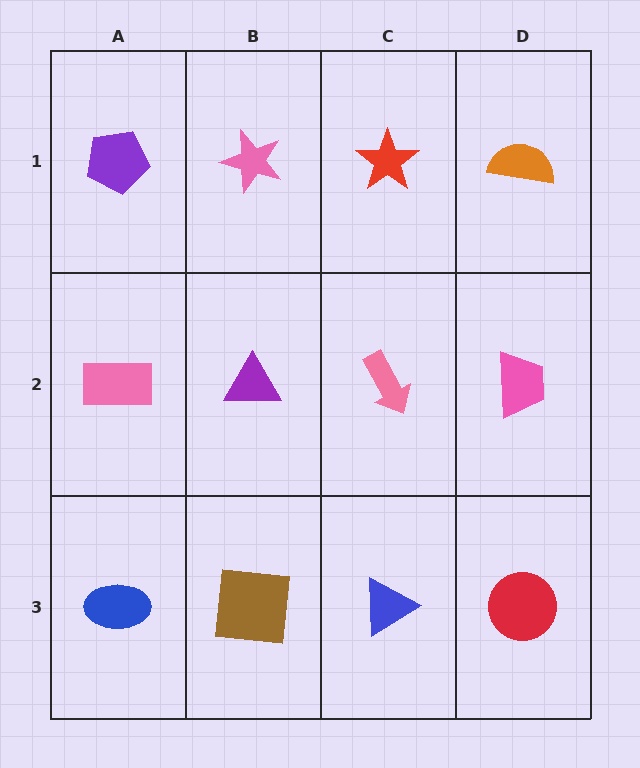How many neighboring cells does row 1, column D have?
2.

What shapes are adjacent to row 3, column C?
A pink arrow (row 2, column C), a brown square (row 3, column B), a red circle (row 3, column D).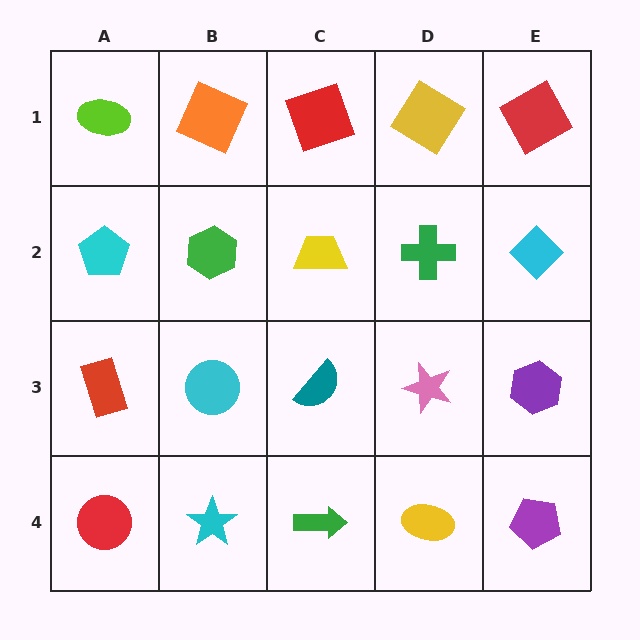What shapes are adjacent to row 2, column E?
A red square (row 1, column E), a purple hexagon (row 3, column E), a green cross (row 2, column D).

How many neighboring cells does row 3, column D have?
4.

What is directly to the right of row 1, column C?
A yellow diamond.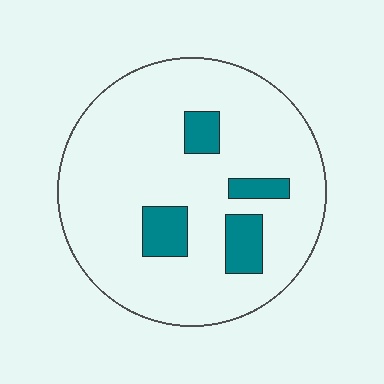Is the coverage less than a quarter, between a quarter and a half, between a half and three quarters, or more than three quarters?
Less than a quarter.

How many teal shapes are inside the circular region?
4.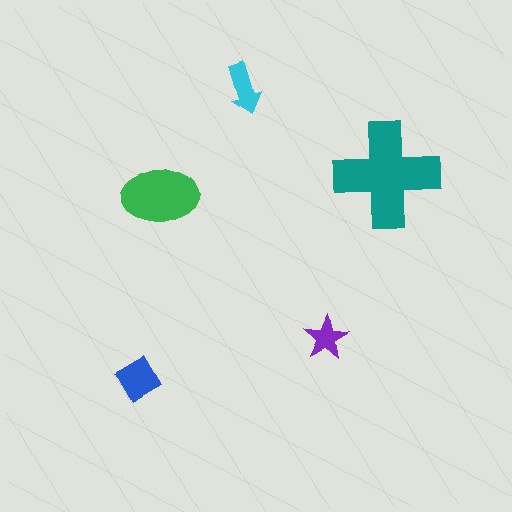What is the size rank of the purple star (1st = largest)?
5th.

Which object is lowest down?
The blue diamond is bottommost.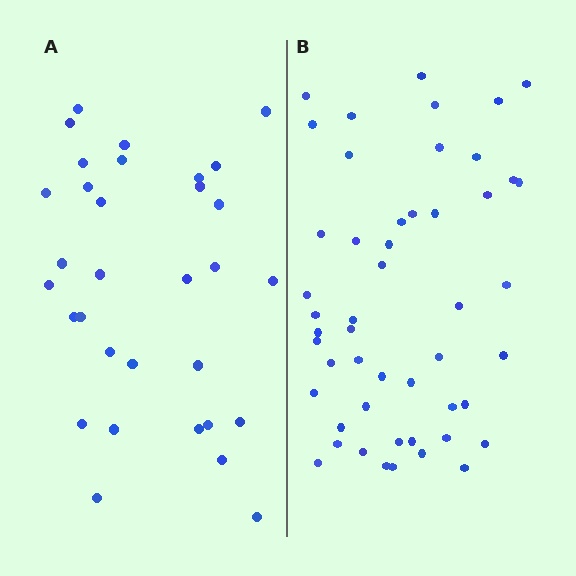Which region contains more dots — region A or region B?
Region B (the right region) has more dots.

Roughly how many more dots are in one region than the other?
Region B has approximately 20 more dots than region A.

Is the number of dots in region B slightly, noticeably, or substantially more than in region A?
Region B has substantially more. The ratio is roughly 1.6 to 1.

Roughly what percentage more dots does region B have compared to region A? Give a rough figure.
About 55% more.